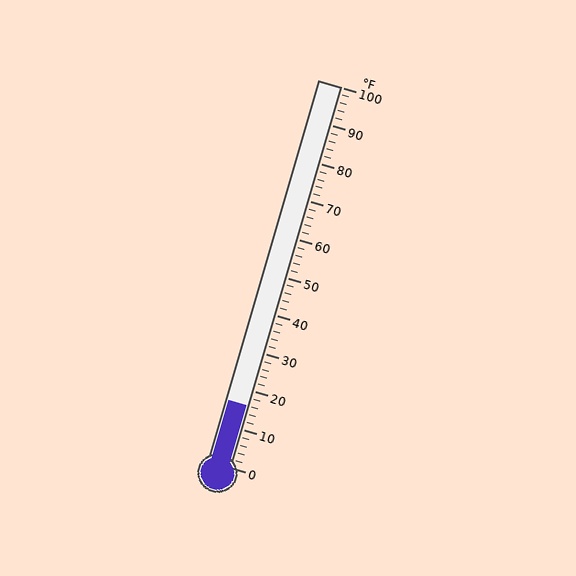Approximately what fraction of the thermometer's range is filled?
The thermometer is filled to approximately 15% of its range.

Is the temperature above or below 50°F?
The temperature is below 50°F.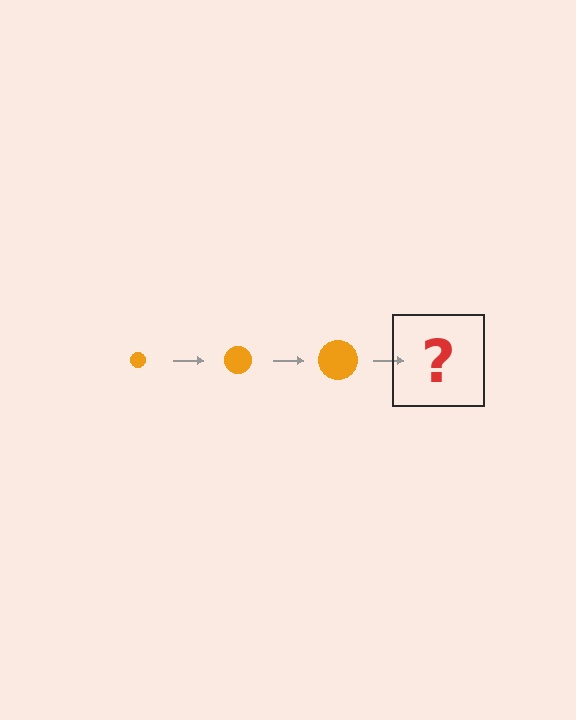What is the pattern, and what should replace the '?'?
The pattern is that the circle gets progressively larger each step. The '?' should be an orange circle, larger than the previous one.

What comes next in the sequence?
The next element should be an orange circle, larger than the previous one.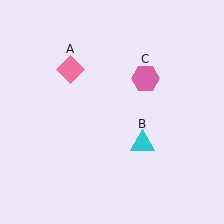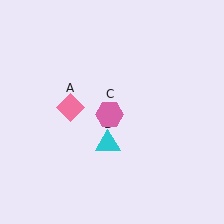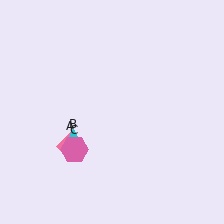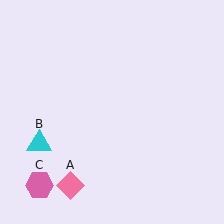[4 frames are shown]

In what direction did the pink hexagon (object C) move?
The pink hexagon (object C) moved down and to the left.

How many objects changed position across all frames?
3 objects changed position: pink diamond (object A), cyan triangle (object B), pink hexagon (object C).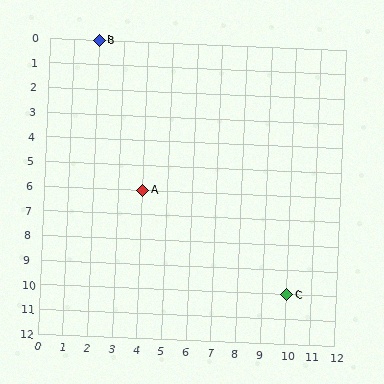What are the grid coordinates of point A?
Point A is at grid coordinates (4, 6).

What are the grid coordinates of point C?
Point C is at grid coordinates (10, 10).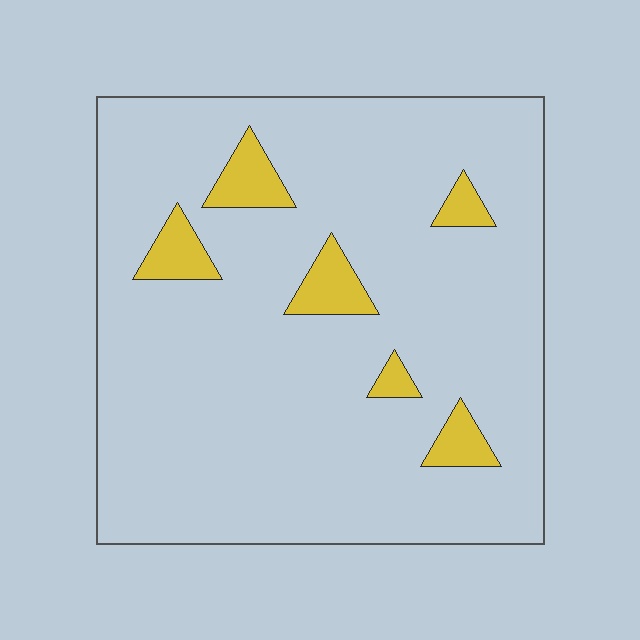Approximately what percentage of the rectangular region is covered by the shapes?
Approximately 10%.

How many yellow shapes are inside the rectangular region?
6.